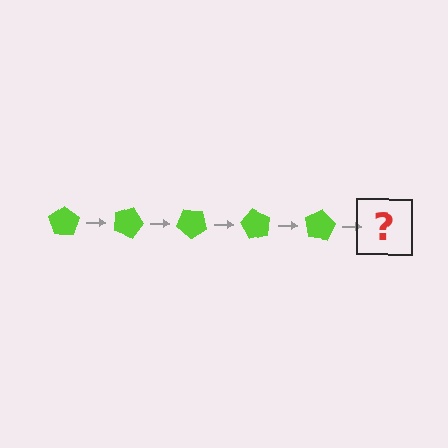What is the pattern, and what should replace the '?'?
The pattern is that the pentagon rotates 20 degrees each step. The '?' should be a lime pentagon rotated 100 degrees.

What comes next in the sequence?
The next element should be a lime pentagon rotated 100 degrees.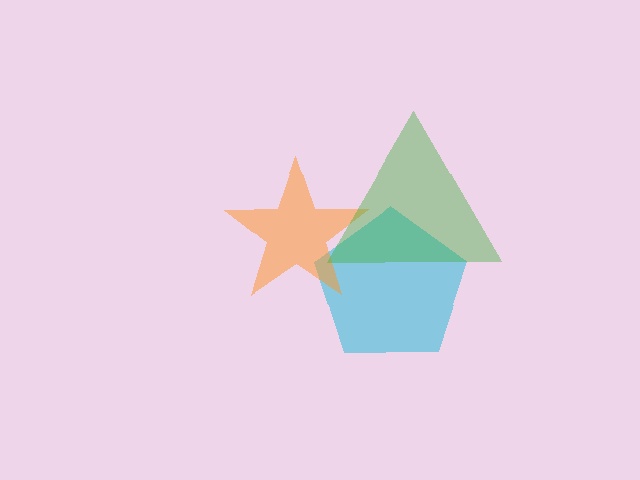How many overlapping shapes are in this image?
There are 3 overlapping shapes in the image.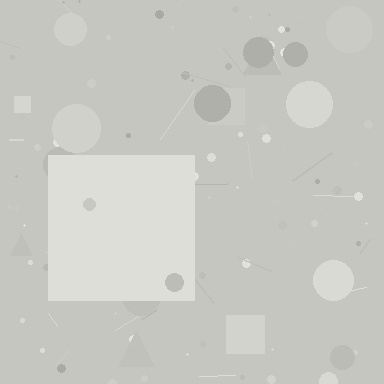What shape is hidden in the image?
A square is hidden in the image.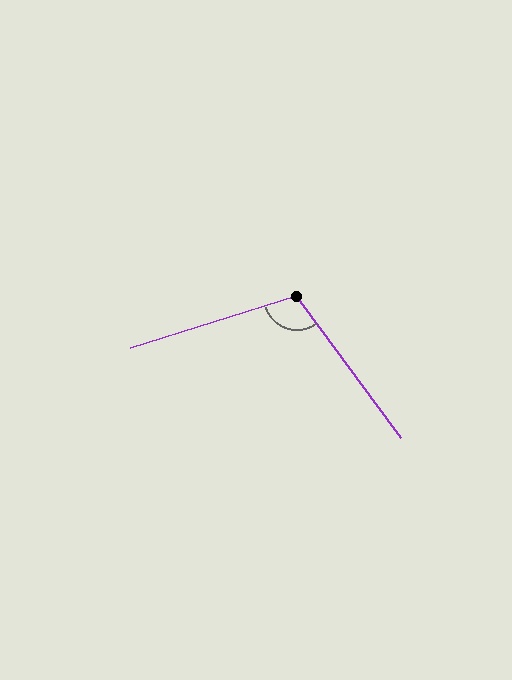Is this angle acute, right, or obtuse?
It is obtuse.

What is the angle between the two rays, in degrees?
Approximately 109 degrees.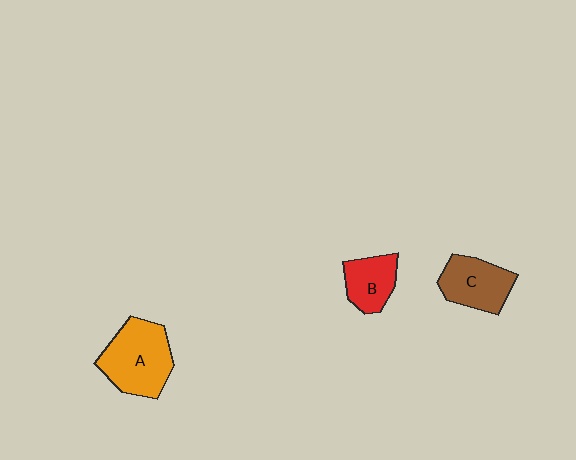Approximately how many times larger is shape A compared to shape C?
Approximately 1.4 times.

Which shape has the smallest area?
Shape B (red).